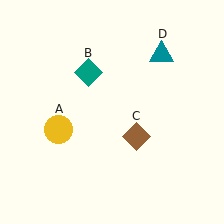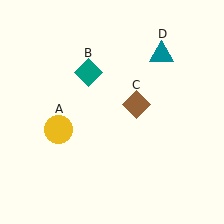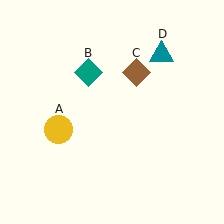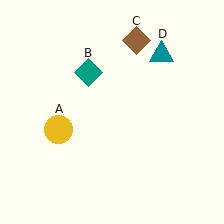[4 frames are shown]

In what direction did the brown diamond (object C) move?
The brown diamond (object C) moved up.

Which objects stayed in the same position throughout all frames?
Yellow circle (object A) and teal diamond (object B) and teal triangle (object D) remained stationary.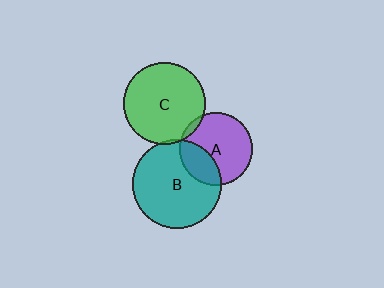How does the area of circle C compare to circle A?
Approximately 1.3 times.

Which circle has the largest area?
Circle B (teal).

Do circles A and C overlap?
Yes.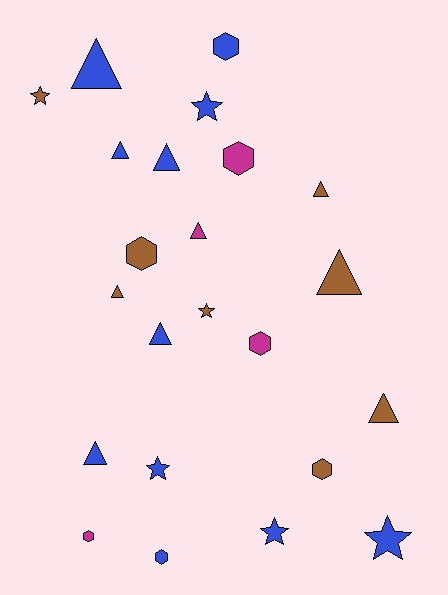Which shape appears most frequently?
Triangle, with 10 objects.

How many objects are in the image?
There are 23 objects.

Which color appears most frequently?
Blue, with 11 objects.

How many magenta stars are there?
There are no magenta stars.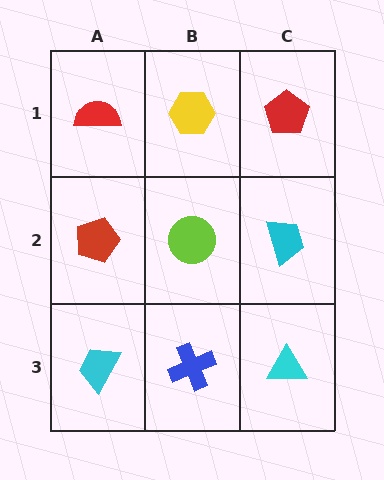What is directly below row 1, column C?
A cyan trapezoid.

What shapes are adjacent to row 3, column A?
A red pentagon (row 2, column A), a blue cross (row 3, column B).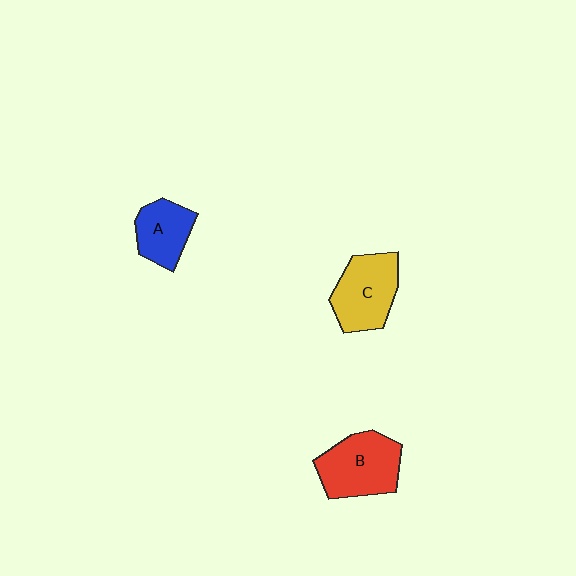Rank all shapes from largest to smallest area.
From largest to smallest: B (red), C (yellow), A (blue).